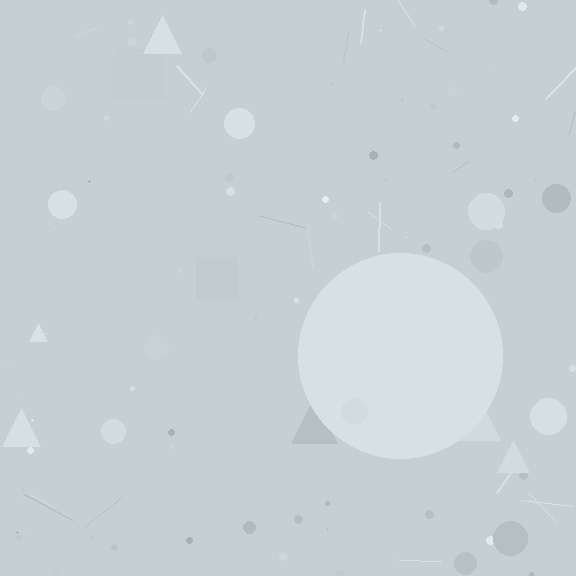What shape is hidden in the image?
A circle is hidden in the image.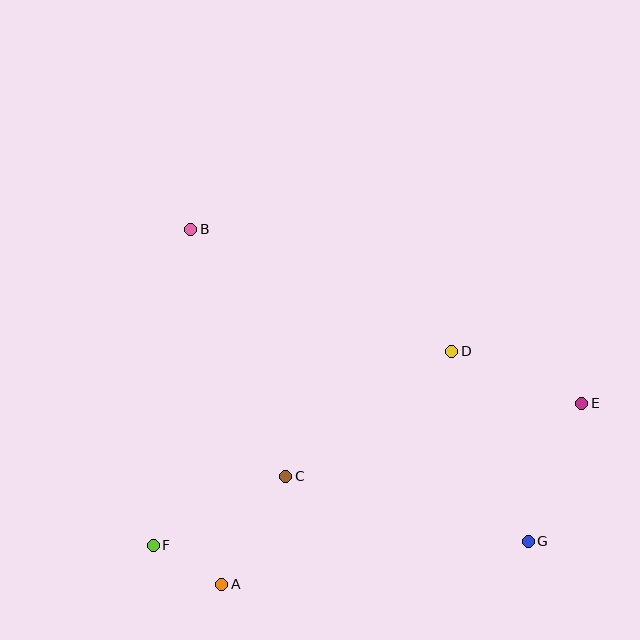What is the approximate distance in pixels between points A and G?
The distance between A and G is approximately 310 pixels.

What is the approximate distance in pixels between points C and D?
The distance between C and D is approximately 207 pixels.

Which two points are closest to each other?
Points A and F are closest to each other.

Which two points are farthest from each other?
Points B and G are farthest from each other.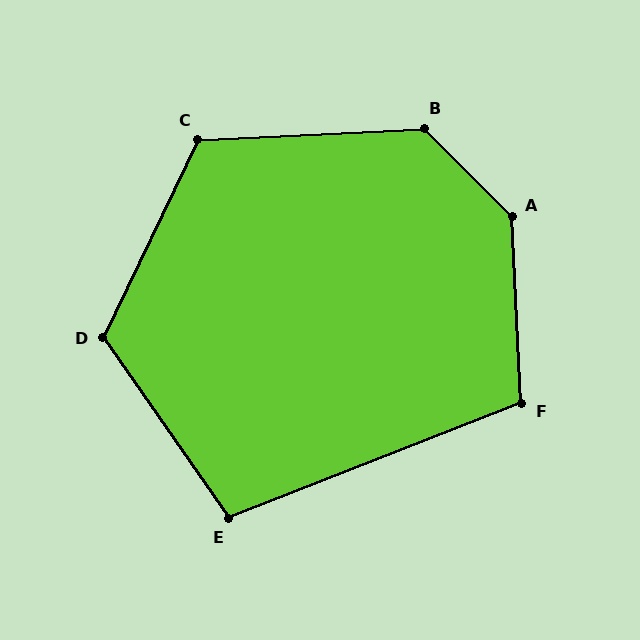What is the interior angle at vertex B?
Approximately 132 degrees (obtuse).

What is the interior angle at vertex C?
Approximately 118 degrees (obtuse).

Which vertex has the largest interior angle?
A, at approximately 138 degrees.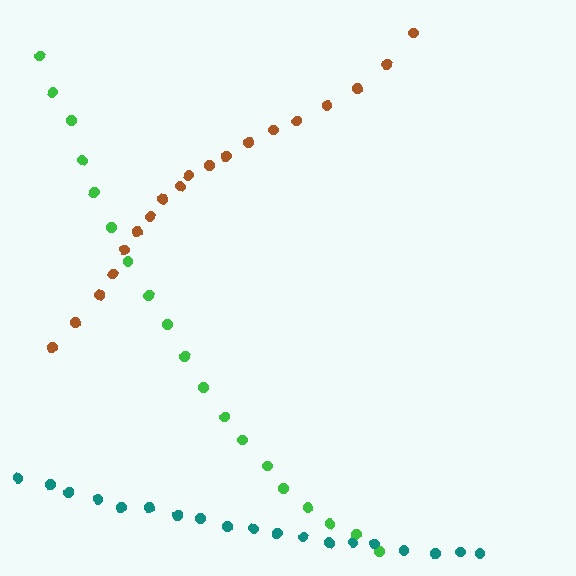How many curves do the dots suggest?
There are 3 distinct paths.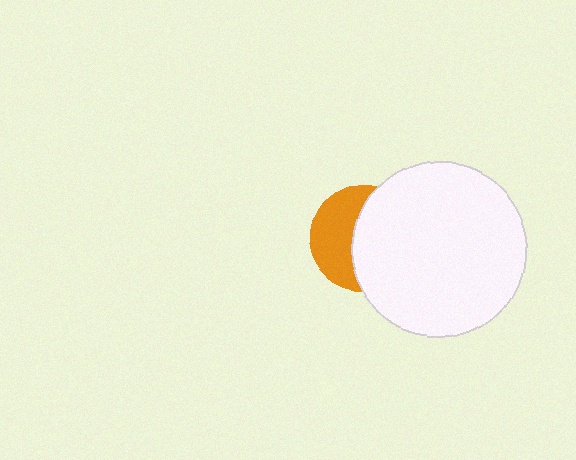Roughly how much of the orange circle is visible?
A small part of it is visible (roughly 44%).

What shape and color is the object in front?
The object in front is a white circle.